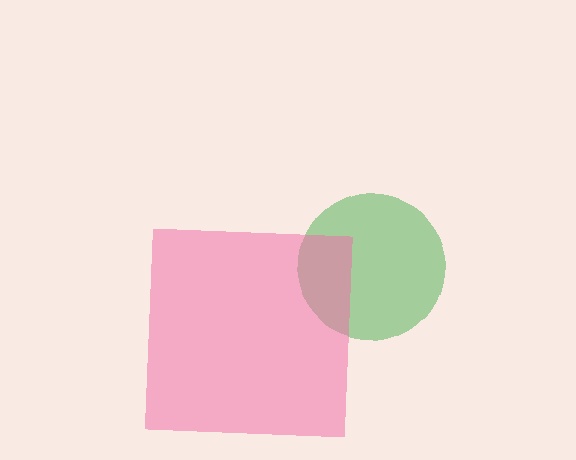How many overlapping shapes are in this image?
There are 2 overlapping shapes in the image.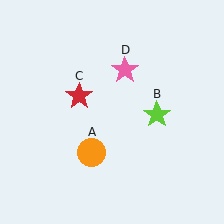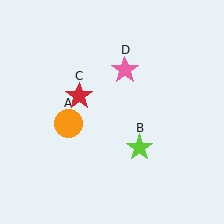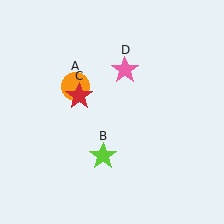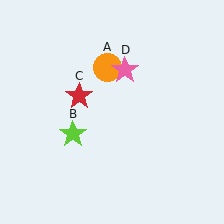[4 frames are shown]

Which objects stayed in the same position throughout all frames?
Red star (object C) and pink star (object D) remained stationary.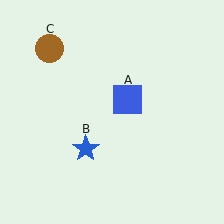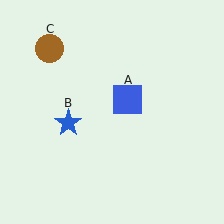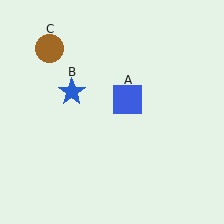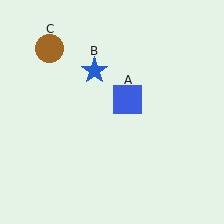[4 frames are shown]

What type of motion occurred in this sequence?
The blue star (object B) rotated clockwise around the center of the scene.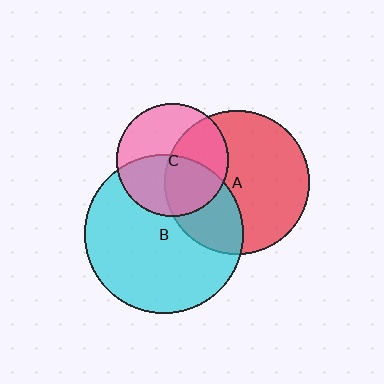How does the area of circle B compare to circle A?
Approximately 1.2 times.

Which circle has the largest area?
Circle B (cyan).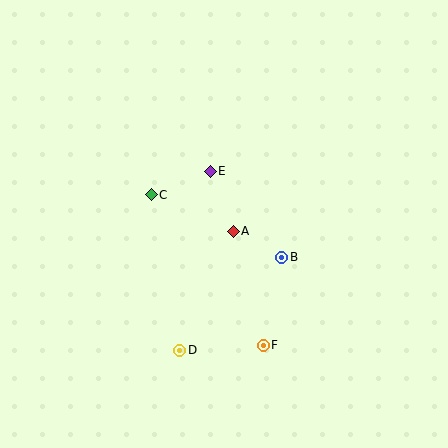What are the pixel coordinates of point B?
Point B is at (282, 257).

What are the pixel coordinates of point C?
Point C is at (151, 195).